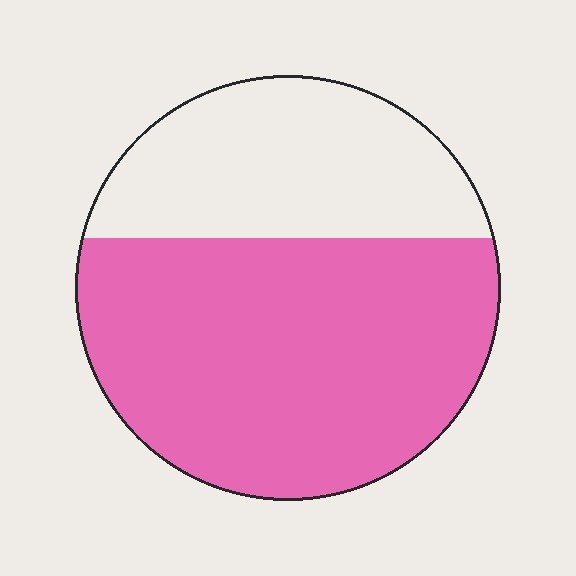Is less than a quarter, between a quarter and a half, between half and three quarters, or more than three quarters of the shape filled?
Between half and three quarters.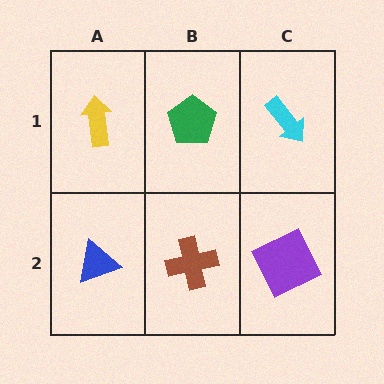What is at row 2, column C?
A purple square.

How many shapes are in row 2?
3 shapes.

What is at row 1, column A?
A yellow arrow.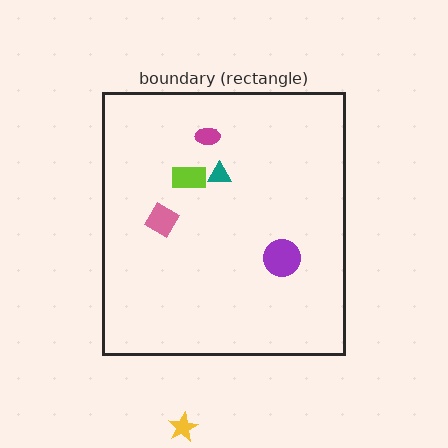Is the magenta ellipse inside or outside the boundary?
Inside.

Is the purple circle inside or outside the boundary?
Inside.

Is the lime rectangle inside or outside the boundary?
Inside.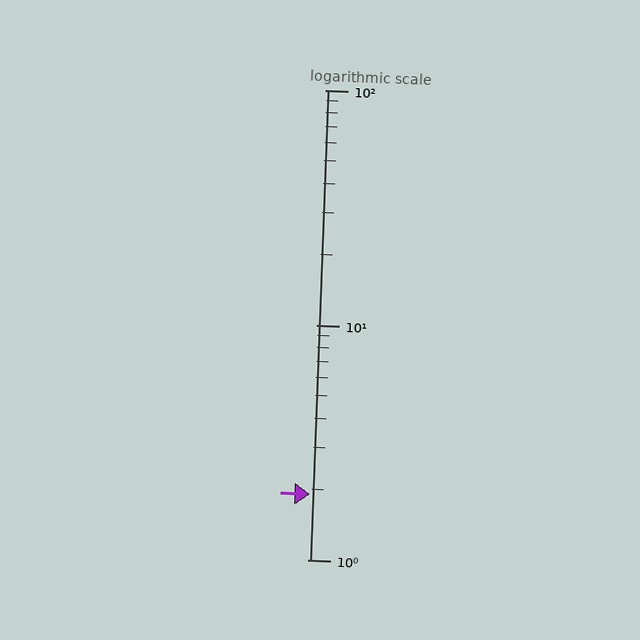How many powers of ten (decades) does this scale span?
The scale spans 2 decades, from 1 to 100.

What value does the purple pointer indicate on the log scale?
The pointer indicates approximately 1.9.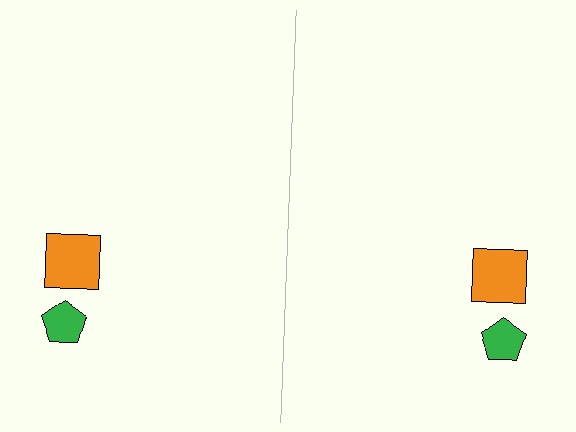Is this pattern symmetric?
Yes, this pattern has bilateral (reflection) symmetry.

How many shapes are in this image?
There are 4 shapes in this image.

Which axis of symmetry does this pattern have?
The pattern has a vertical axis of symmetry running through the center of the image.